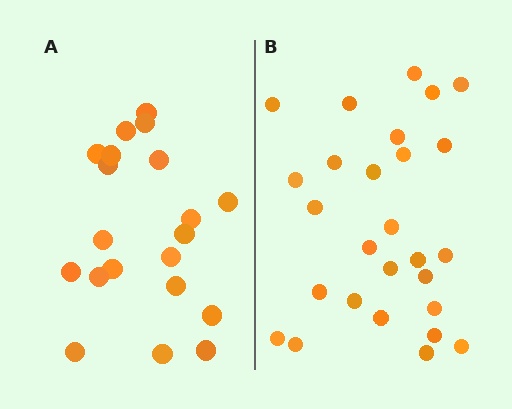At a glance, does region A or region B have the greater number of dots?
Region B (the right region) has more dots.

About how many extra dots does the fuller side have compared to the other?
Region B has roughly 8 or so more dots than region A.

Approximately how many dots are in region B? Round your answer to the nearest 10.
About 30 dots. (The exact count is 27, which rounds to 30.)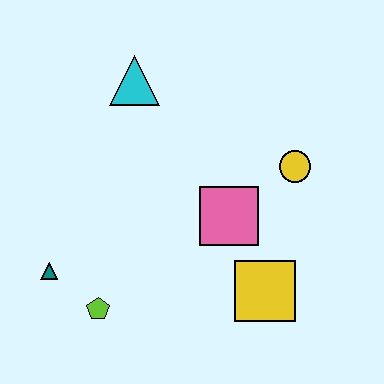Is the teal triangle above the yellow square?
Yes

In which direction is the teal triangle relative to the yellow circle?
The teal triangle is to the left of the yellow circle.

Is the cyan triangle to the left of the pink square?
Yes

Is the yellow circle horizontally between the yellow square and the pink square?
No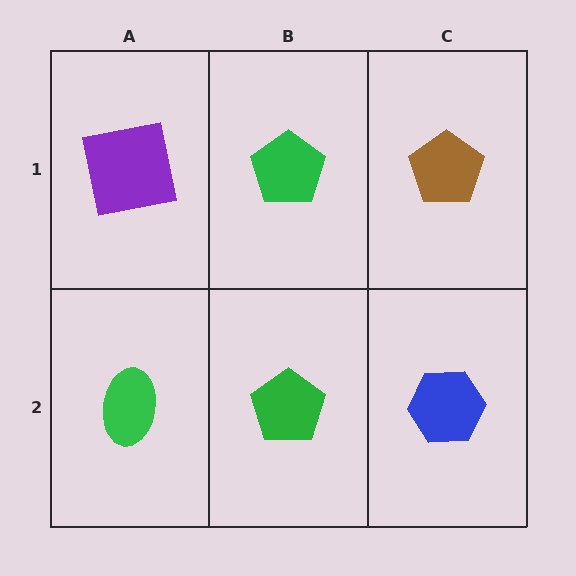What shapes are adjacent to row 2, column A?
A purple square (row 1, column A), a green pentagon (row 2, column B).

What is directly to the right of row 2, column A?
A green pentagon.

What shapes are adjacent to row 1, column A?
A green ellipse (row 2, column A), a green pentagon (row 1, column B).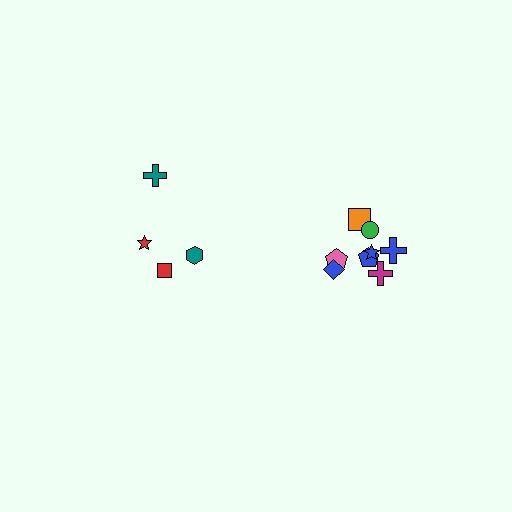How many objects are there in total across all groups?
There are 12 objects.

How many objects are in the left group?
There are 4 objects.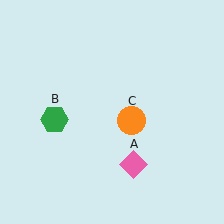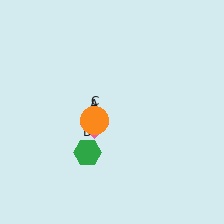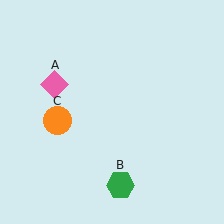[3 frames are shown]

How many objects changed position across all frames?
3 objects changed position: pink diamond (object A), green hexagon (object B), orange circle (object C).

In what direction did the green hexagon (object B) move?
The green hexagon (object B) moved down and to the right.